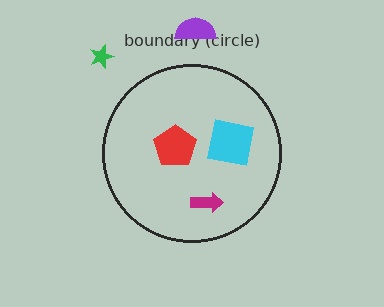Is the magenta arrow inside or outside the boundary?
Inside.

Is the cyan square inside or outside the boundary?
Inside.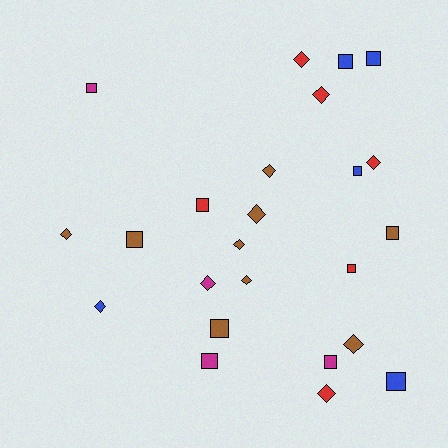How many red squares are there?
There are 2 red squares.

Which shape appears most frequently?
Diamond, with 12 objects.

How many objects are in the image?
There are 24 objects.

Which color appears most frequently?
Brown, with 9 objects.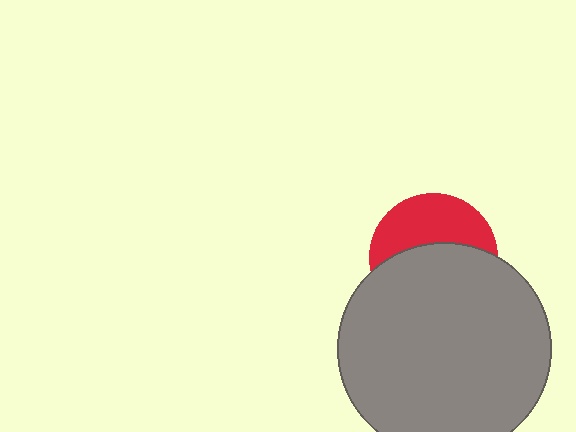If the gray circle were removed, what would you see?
You would see the complete red circle.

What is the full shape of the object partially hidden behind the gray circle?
The partially hidden object is a red circle.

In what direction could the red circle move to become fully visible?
The red circle could move up. That would shift it out from behind the gray circle entirely.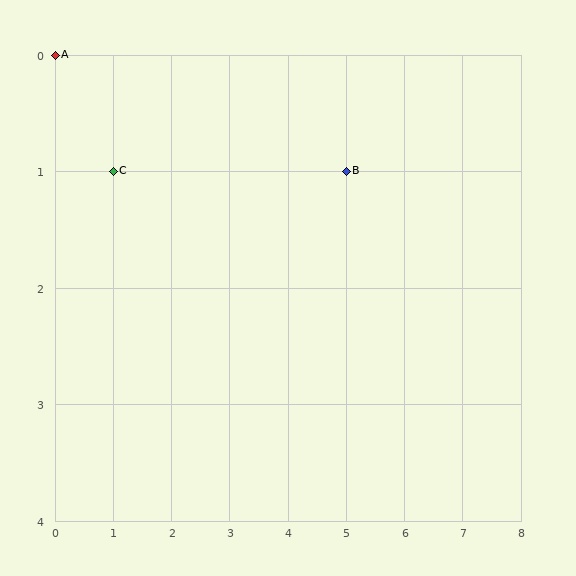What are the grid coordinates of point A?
Point A is at grid coordinates (0, 0).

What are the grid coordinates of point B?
Point B is at grid coordinates (5, 1).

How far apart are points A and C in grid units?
Points A and C are 1 column and 1 row apart (about 1.4 grid units diagonally).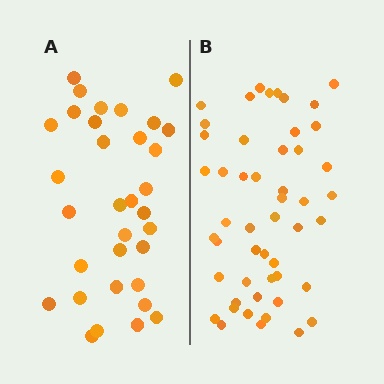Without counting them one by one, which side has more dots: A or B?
Region B (the right region) has more dots.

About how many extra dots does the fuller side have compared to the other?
Region B has approximately 15 more dots than region A.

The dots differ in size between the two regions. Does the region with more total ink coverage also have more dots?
No. Region A has more total ink coverage because its dots are larger, but region B actually contains more individual dots. Total area can be misleading — the number of items is what matters here.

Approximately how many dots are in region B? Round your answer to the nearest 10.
About 50 dots.